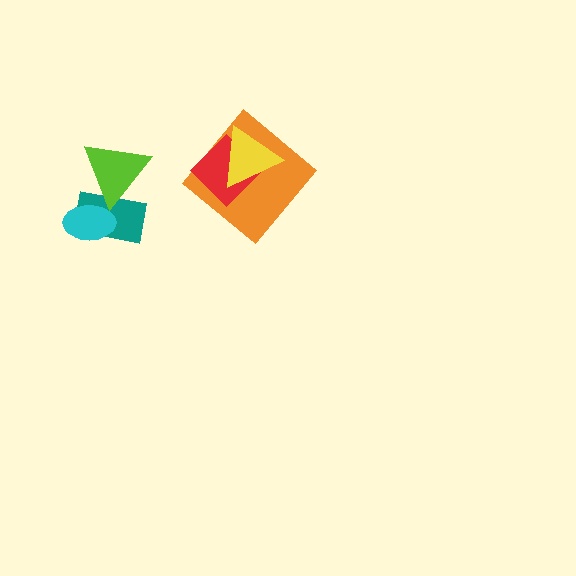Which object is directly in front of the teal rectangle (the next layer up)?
The cyan ellipse is directly in front of the teal rectangle.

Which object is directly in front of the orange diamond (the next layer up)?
The red diamond is directly in front of the orange diamond.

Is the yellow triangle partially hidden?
No, no other shape covers it.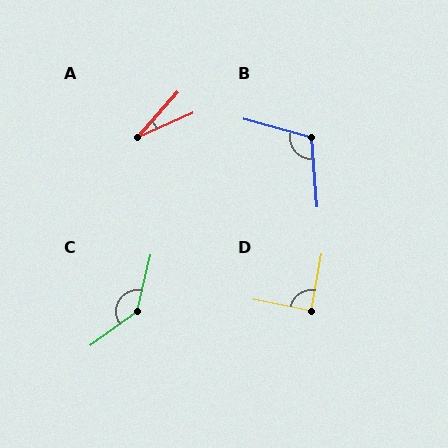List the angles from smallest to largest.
A (24°), D (88°), B (110°), C (140°).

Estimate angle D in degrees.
Approximately 88 degrees.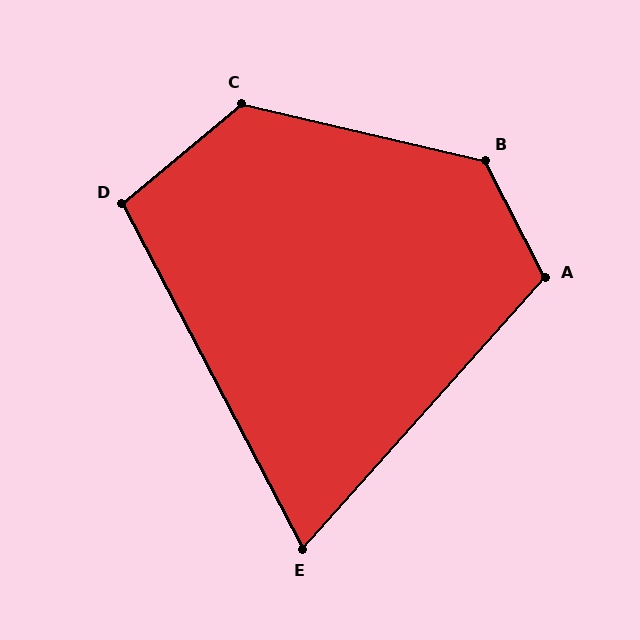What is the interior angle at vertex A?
Approximately 111 degrees (obtuse).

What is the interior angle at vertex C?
Approximately 127 degrees (obtuse).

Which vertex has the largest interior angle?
B, at approximately 130 degrees.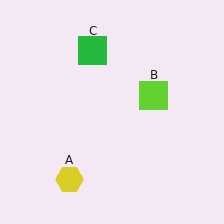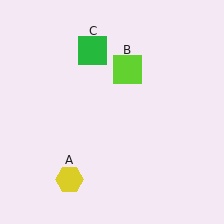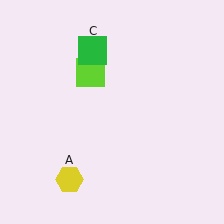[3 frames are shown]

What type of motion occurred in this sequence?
The lime square (object B) rotated counterclockwise around the center of the scene.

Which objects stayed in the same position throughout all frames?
Yellow hexagon (object A) and green square (object C) remained stationary.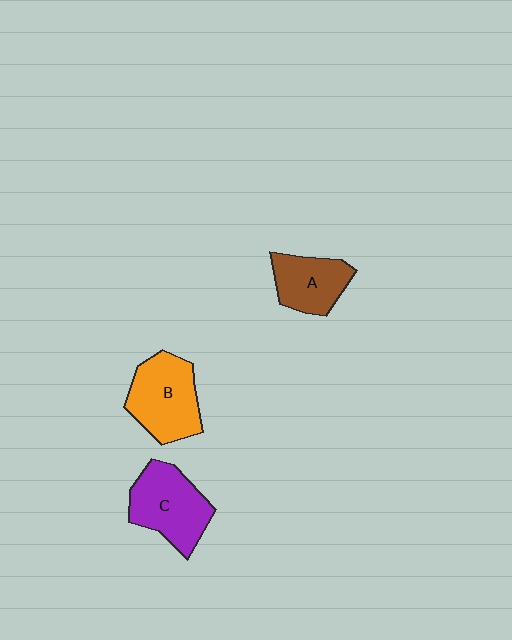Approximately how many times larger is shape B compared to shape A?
Approximately 1.3 times.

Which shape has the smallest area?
Shape A (brown).